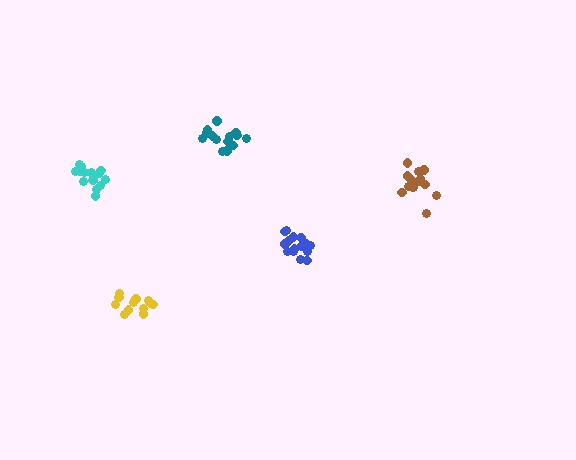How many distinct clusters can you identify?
There are 5 distinct clusters.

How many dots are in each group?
Group 1: 15 dots, Group 2: 15 dots, Group 3: 12 dots, Group 4: 14 dots, Group 5: 15 dots (71 total).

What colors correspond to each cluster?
The clusters are colored: cyan, teal, yellow, brown, blue.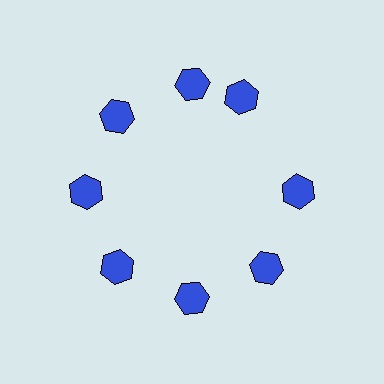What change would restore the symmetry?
The symmetry would be restored by rotating it back into even spacing with its neighbors so that all 8 hexagons sit at equal angles and equal distance from the center.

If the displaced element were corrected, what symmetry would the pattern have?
It would have 8-fold rotational symmetry — the pattern would map onto itself every 45 degrees.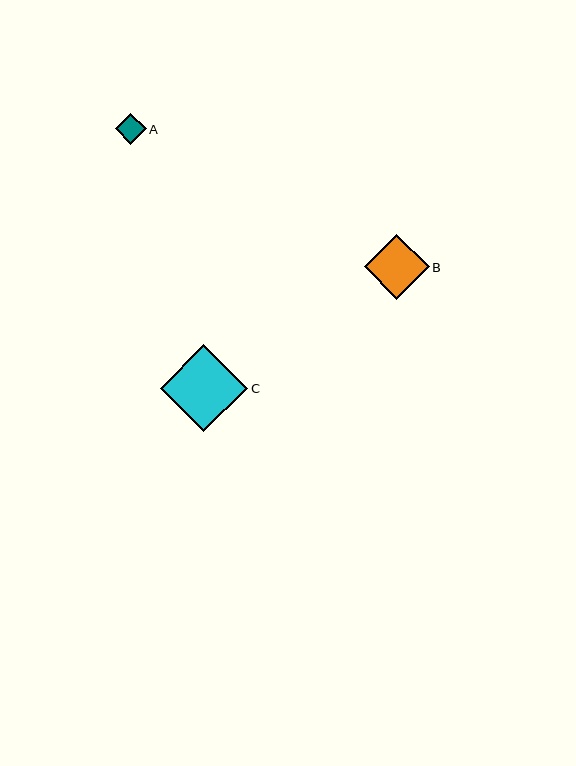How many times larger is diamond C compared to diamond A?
Diamond C is approximately 2.8 times the size of diamond A.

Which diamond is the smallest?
Diamond A is the smallest with a size of approximately 31 pixels.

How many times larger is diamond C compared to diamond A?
Diamond C is approximately 2.8 times the size of diamond A.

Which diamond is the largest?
Diamond C is the largest with a size of approximately 88 pixels.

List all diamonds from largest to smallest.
From largest to smallest: C, B, A.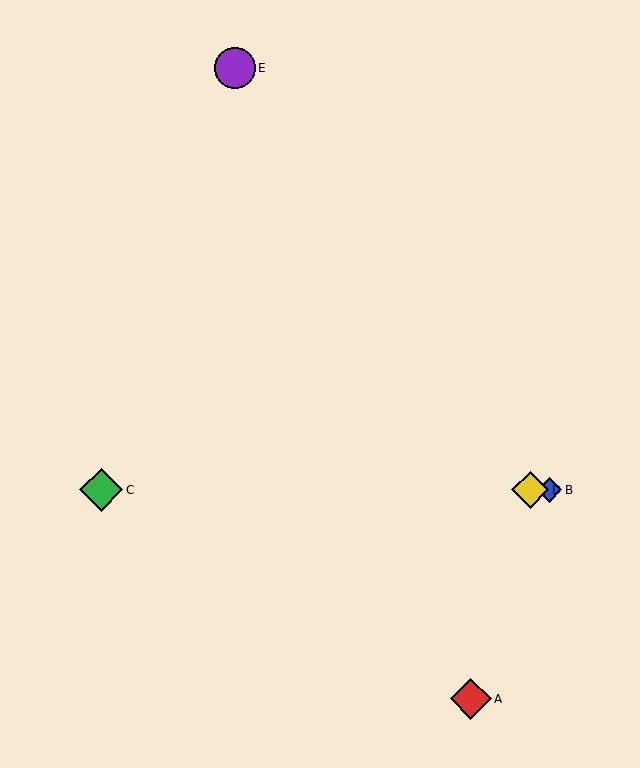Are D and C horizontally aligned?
Yes, both are at y≈490.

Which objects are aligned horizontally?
Objects B, C, D are aligned horizontally.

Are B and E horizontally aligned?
No, B is at y≈490 and E is at y≈68.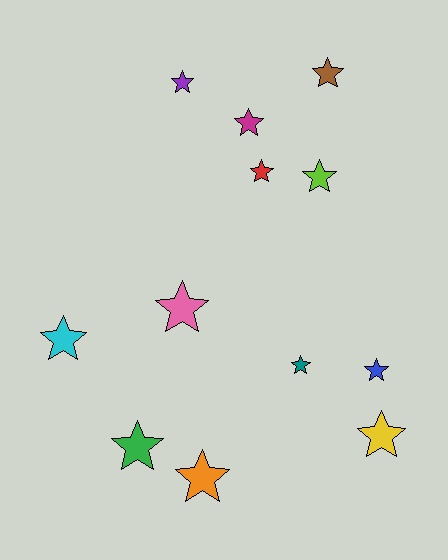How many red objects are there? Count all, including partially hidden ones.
There is 1 red object.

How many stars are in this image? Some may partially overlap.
There are 12 stars.